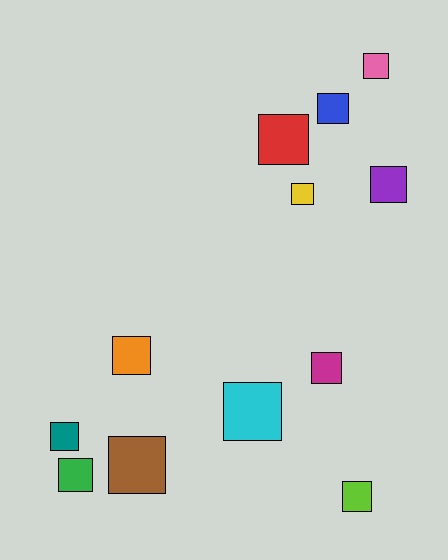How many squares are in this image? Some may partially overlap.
There are 12 squares.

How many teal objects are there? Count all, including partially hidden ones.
There is 1 teal object.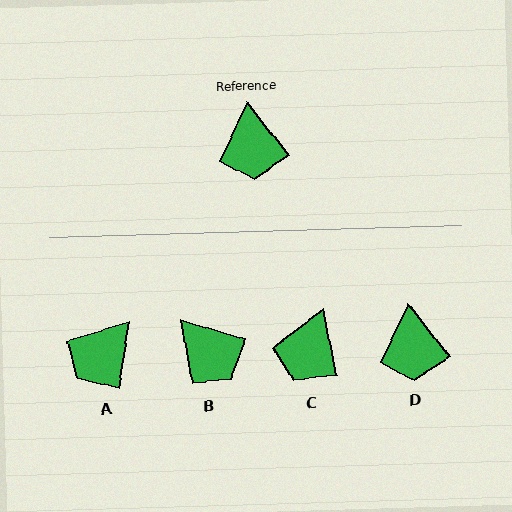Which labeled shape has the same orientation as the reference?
D.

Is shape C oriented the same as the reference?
No, it is off by about 28 degrees.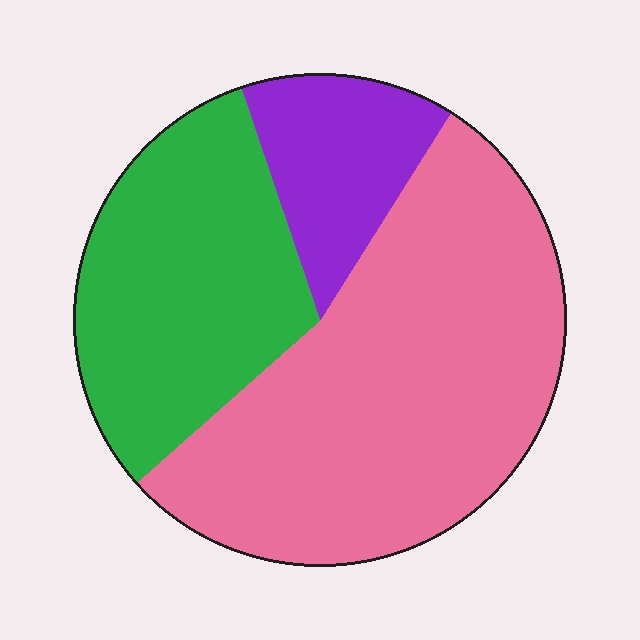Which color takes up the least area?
Purple, at roughly 15%.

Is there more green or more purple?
Green.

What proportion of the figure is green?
Green takes up about one third (1/3) of the figure.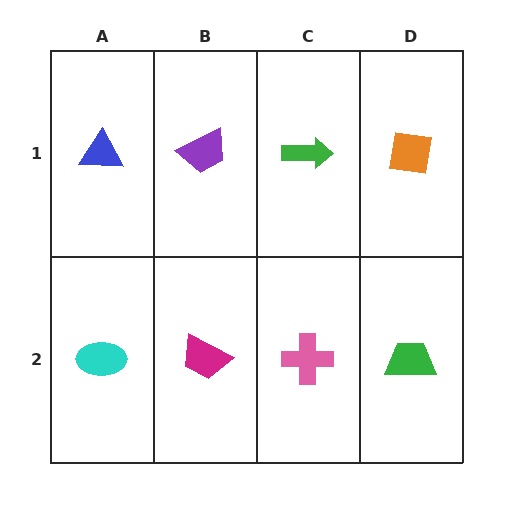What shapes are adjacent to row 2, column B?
A purple trapezoid (row 1, column B), a cyan ellipse (row 2, column A), a pink cross (row 2, column C).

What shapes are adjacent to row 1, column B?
A magenta trapezoid (row 2, column B), a blue triangle (row 1, column A), a green arrow (row 1, column C).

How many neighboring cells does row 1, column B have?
3.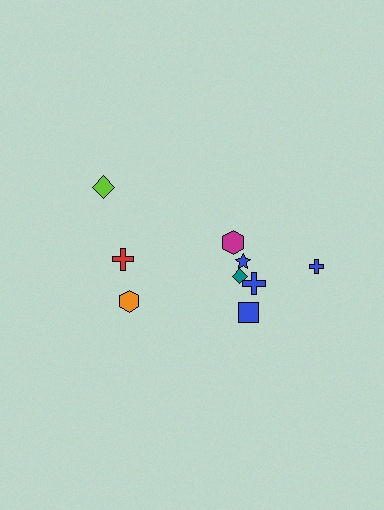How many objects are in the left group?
There are 3 objects.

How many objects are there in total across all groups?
There are 9 objects.